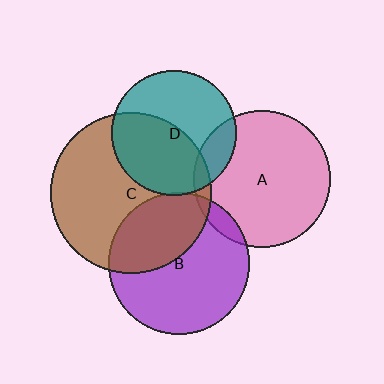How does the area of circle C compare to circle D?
Approximately 1.7 times.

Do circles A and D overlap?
Yes.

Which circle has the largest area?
Circle C (brown).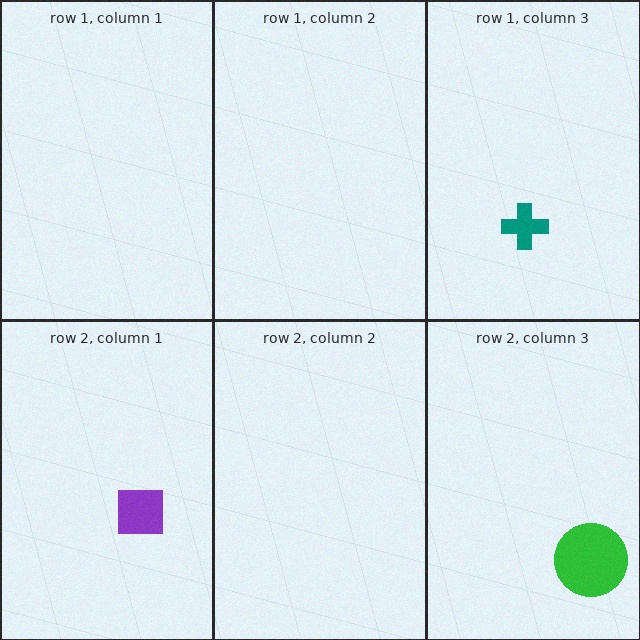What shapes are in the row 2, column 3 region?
The green circle.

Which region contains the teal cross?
The row 1, column 3 region.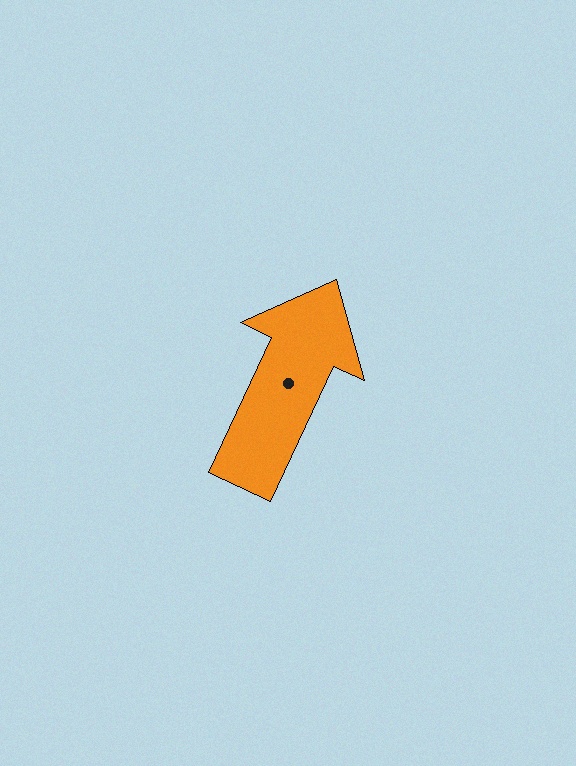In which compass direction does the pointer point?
Northeast.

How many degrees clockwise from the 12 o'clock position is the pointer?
Approximately 25 degrees.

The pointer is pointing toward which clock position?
Roughly 1 o'clock.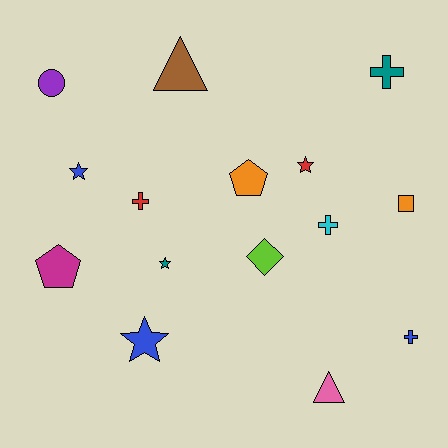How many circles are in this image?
There is 1 circle.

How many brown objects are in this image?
There is 1 brown object.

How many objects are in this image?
There are 15 objects.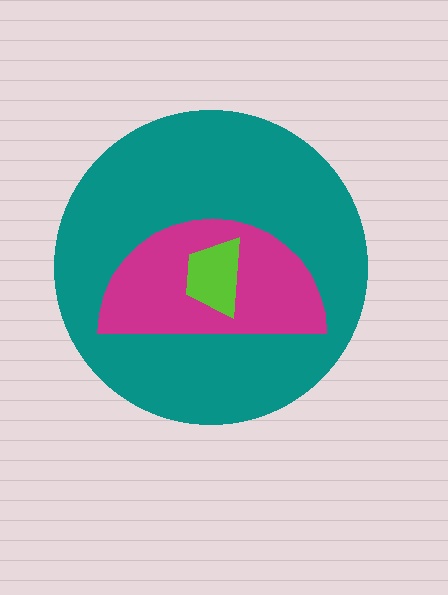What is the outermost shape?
The teal circle.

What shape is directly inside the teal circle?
The magenta semicircle.